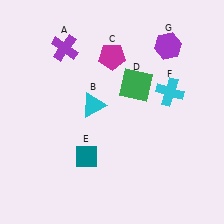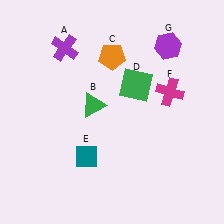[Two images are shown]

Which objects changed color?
B changed from cyan to green. C changed from magenta to orange. F changed from cyan to magenta.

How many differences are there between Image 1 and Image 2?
There are 3 differences between the two images.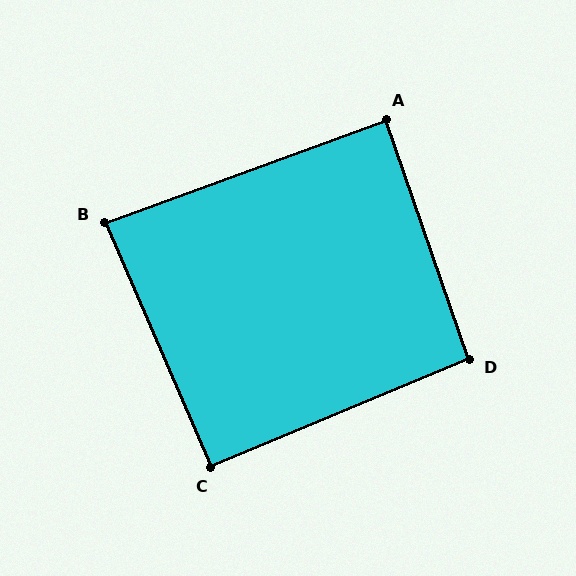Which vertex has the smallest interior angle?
B, at approximately 86 degrees.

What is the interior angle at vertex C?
Approximately 91 degrees (approximately right).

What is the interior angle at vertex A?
Approximately 89 degrees (approximately right).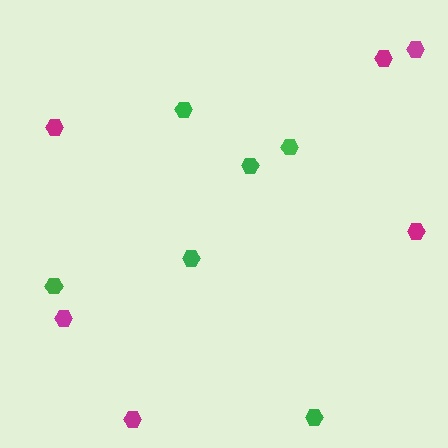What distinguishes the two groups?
There are 2 groups: one group of green hexagons (6) and one group of magenta hexagons (6).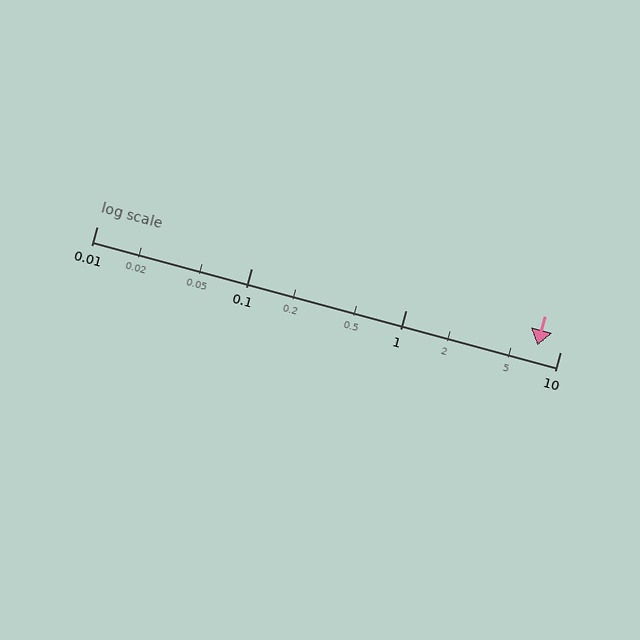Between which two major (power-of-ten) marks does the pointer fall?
The pointer is between 1 and 10.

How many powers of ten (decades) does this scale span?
The scale spans 3 decades, from 0.01 to 10.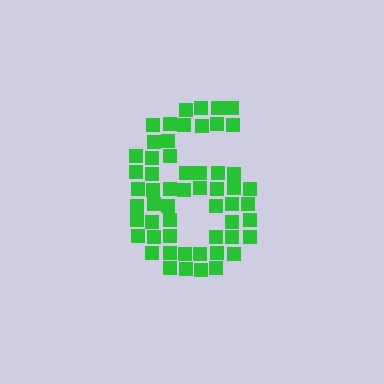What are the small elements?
The small elements are squares.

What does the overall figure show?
The overall figure shows the digit 6.